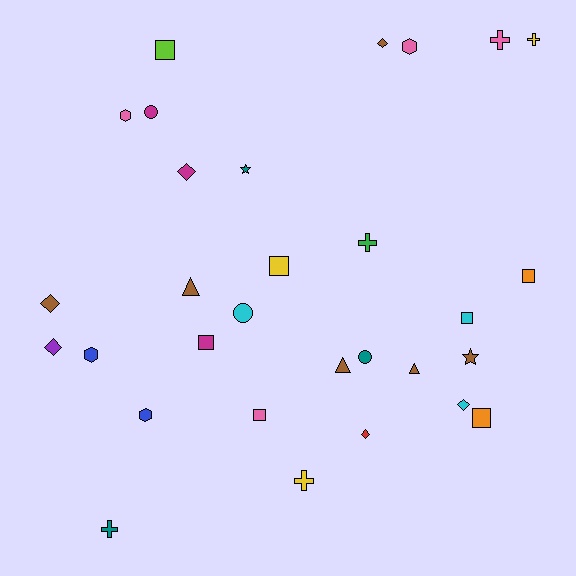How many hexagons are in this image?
There are 4 hexagons.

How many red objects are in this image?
There is 1 red object.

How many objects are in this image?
There are 30 objects.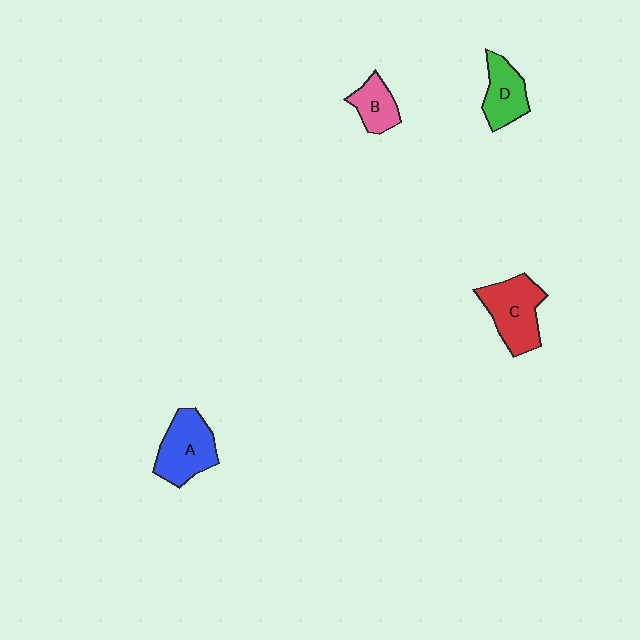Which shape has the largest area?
Shape C (red).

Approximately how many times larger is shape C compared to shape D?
Approximately 1.4 times.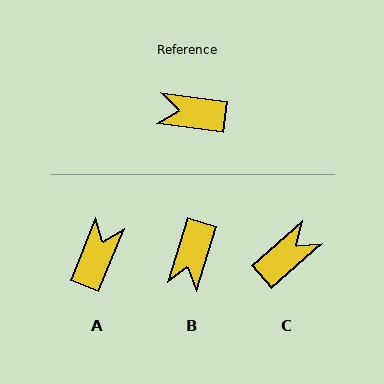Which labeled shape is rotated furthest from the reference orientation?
C, about 131 degrees away.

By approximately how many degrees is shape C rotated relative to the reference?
Approximately 131 degrees clockwise.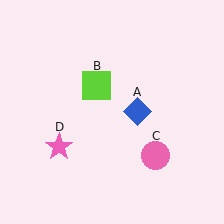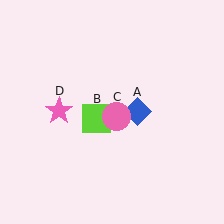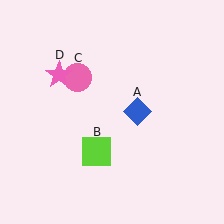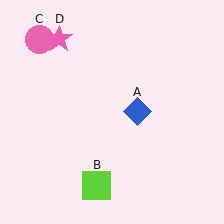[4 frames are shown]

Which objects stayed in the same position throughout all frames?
Blue diamond (object A) remained stationary.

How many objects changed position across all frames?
3 objects changed position: lime square (object B), pink circle (object C), pink star (object D).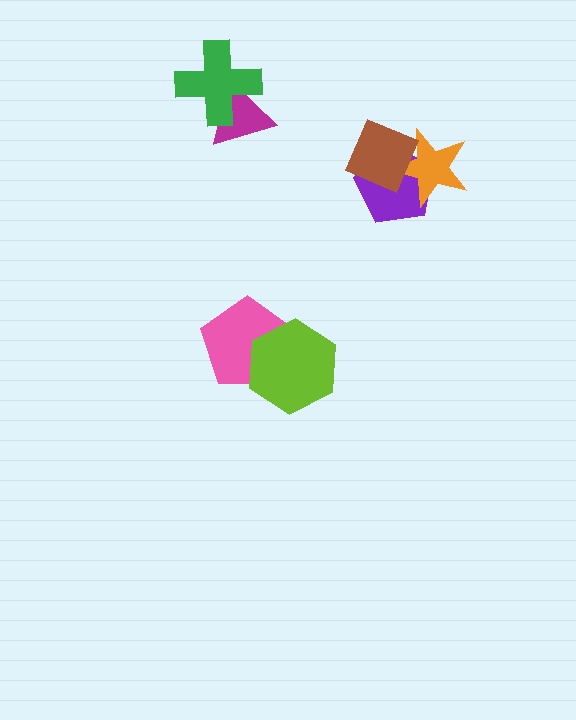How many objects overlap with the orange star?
2 objects overlap with the orange star.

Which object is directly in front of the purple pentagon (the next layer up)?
The orange star is directly in front of the purple pentagon.